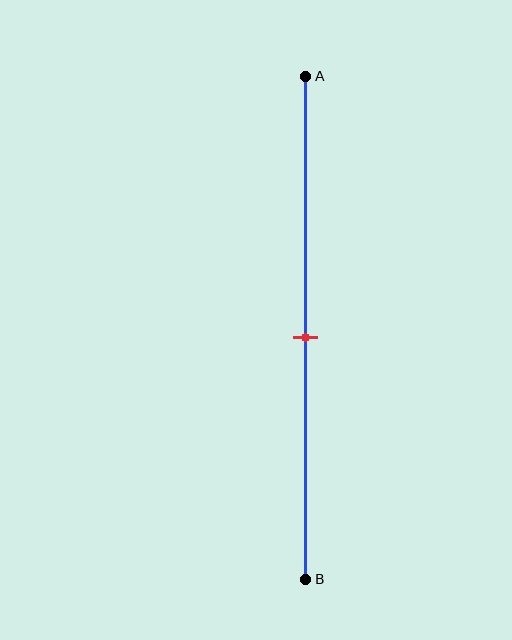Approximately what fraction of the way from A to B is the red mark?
The red mark is approximately 50% of the way from A to B.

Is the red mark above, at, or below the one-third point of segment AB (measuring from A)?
The red mark is below the one-third point of segment AB.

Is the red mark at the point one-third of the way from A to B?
No, the mark is at about 50% from A, not at the 33% one-third point.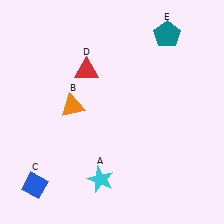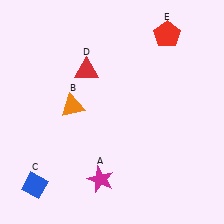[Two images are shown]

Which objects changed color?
A changed from cyan to magenta. E changed from teal to red.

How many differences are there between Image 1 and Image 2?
There are 2 differences between the two images.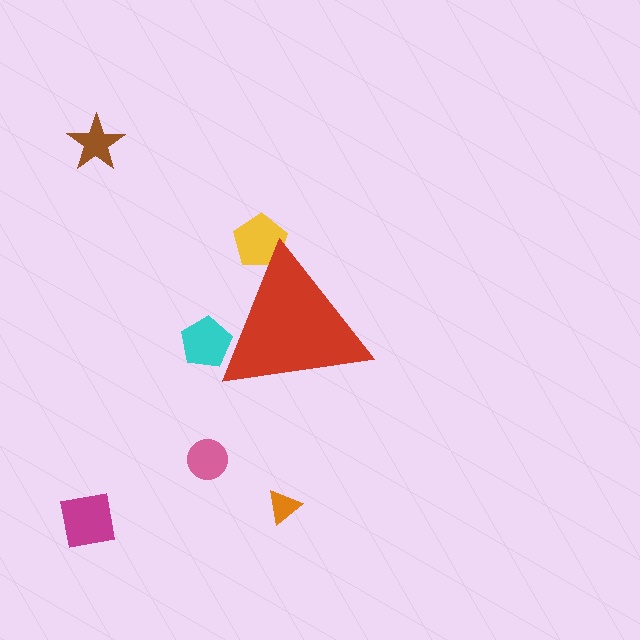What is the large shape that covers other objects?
A red triangle.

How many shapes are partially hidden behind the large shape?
2 shapes are partially hidden.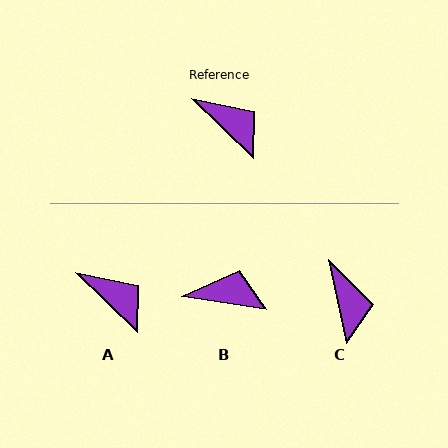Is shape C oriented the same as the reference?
No, it is off by about 33 degrees.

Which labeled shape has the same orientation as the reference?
A.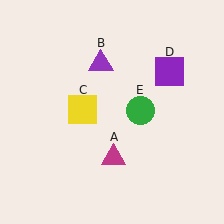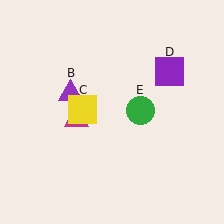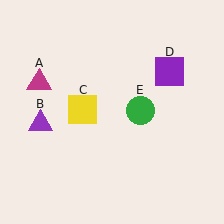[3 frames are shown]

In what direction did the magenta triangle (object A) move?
The magenta triangle (object A) moved up and to the left.